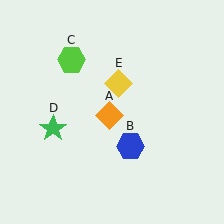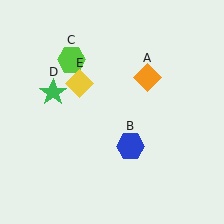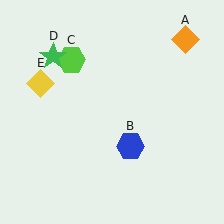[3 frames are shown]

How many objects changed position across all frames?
3 objects changed position: orange diamond (object A), green star (object D), yellow diamond (object E).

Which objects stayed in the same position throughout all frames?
Blue hexagon (object B) and lime hexagon (object C) remained stationary.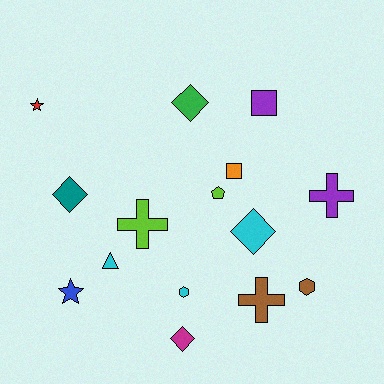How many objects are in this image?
There are 15 objects.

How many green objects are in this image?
There is 1 green object.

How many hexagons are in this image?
There are 2 hexagons.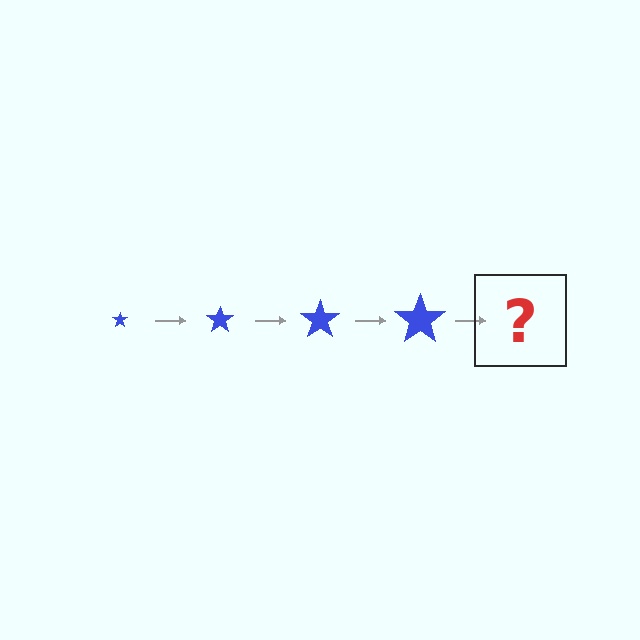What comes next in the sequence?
The next element should be a blue star, larger than the previous one.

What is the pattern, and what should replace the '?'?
The pattern is that the star gets progressively larger each step. The '?' should be a blue star, larger than the previous one.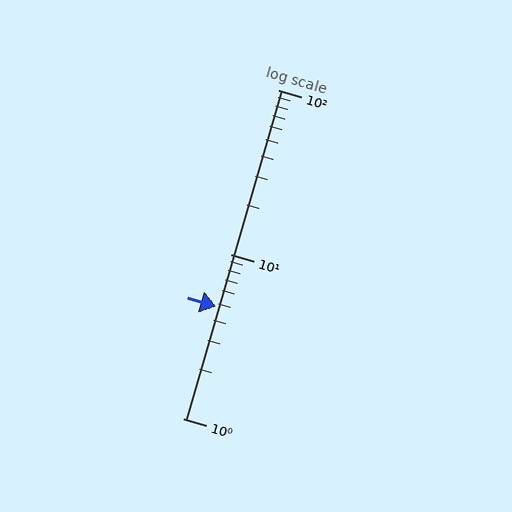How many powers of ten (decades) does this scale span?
The scale spans 2 decades, from 1 to 100.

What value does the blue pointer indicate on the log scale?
The pointer indicates approximately 4.8.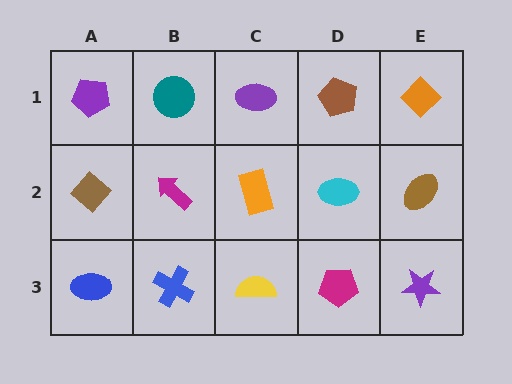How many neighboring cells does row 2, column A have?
3.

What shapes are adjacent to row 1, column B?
A magenta arrow (row 2, column B), a purple pentagon (row 1, column A), a purple ellipse (row 1, column C).